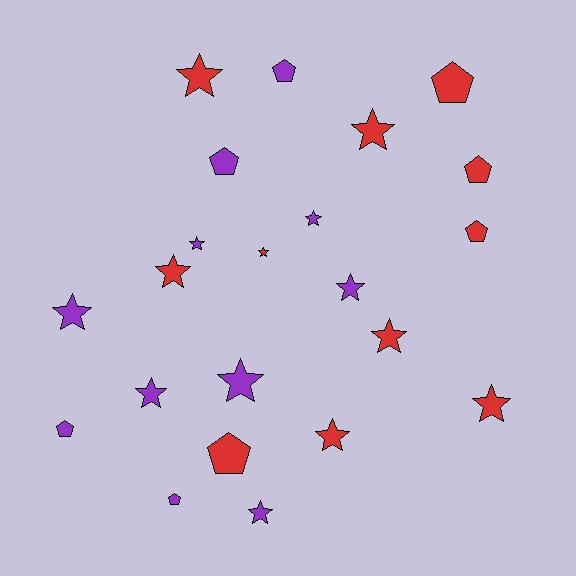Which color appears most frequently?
Red, with 11 objects.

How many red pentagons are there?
There are 4 red pentagons.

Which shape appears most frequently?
Star, with 14 objects.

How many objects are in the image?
There are 22 objects.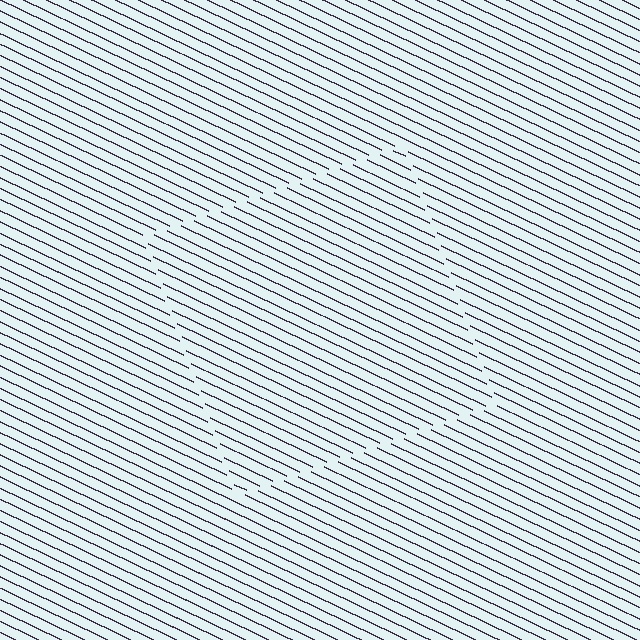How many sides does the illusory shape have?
4 sides — the line-ends trace a square.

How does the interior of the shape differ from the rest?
The interior of the shape contains the same grating, shifted by half a period — the contour is defined by the phase discontinuity where line-ends from the inner and outer gratings abut.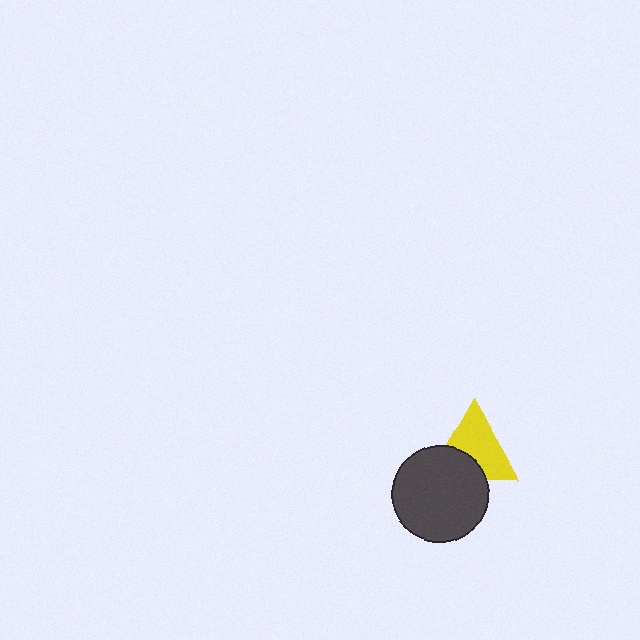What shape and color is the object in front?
The object in front is a dark gray circle.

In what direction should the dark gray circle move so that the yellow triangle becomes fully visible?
The dark gray circle should move down. That is the shortest direction to clear the overlap and leave the yellow triangle fully visible.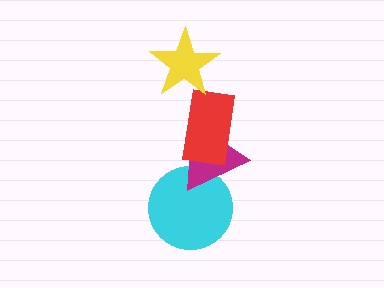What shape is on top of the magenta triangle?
The red rectangle is on top of the magenta triangle.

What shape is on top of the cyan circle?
The magenta triangle is on top of the cyan circle.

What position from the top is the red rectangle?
The red rectangle is 2nd from the top.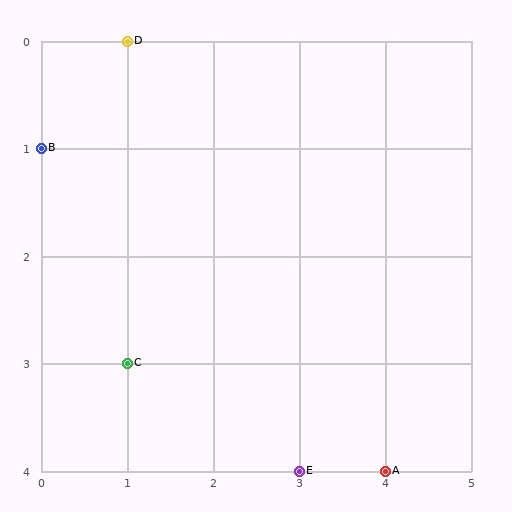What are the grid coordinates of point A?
Point A is at grid coordinates (4, 4).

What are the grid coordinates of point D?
Point D is at grid coordinates (1, 0).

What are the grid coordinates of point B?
Point B is at grid coordinates (0, 1).